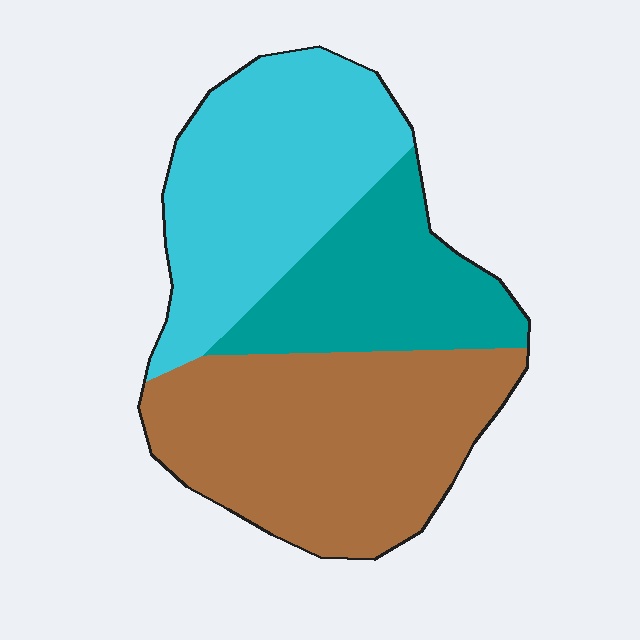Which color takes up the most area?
Brown, at roughly 40%.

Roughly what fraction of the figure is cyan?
Cyan takes up between a quarter and a half of the figure.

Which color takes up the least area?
Teal, at roughly 25%.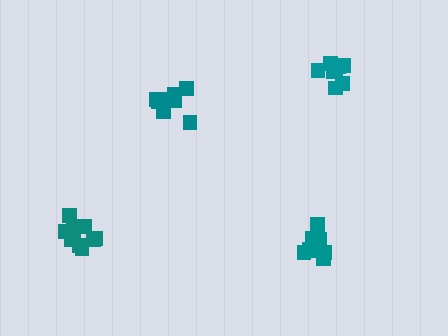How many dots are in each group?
Group 1: 8 dots, Group 2: 10 dots, Group 3: 9 dots, Group 4: 10 dots (37 total).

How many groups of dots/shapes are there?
There are 4 groups.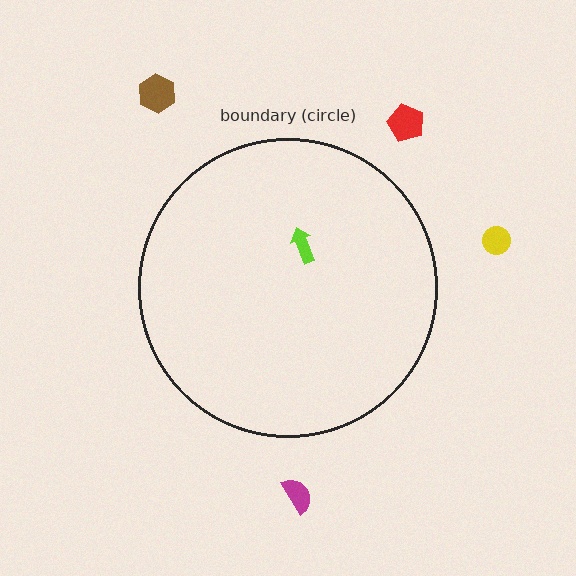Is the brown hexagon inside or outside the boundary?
Outside.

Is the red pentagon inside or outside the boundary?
Outside.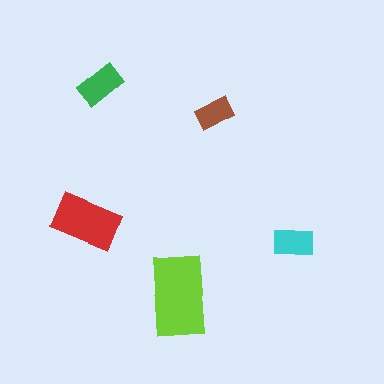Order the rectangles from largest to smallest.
the lime one, the red one, the green one, the cyan one, the brown one.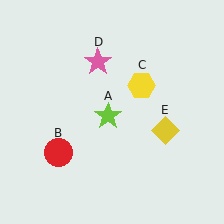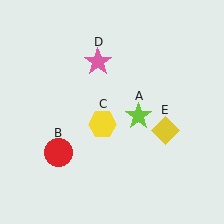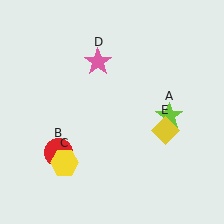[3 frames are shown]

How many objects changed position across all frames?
2 objects changed position: lime star (object A), yellow hexagon (object C).